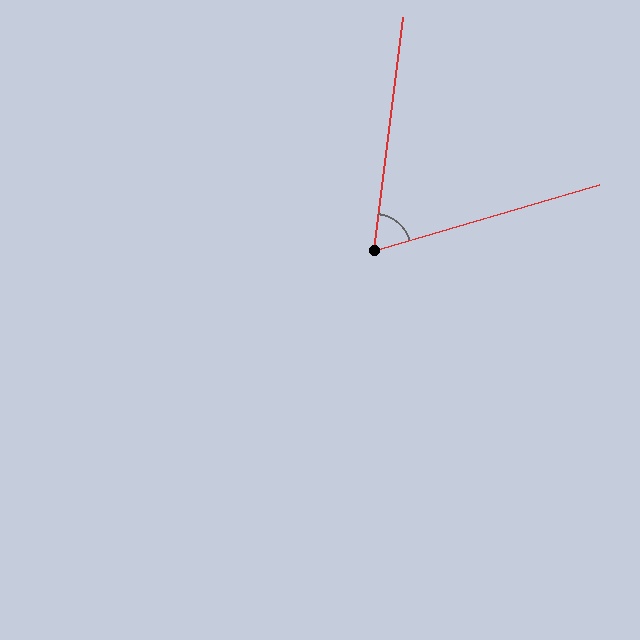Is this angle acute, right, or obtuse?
It is acute.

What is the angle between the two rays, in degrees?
Approximately 67 degrees.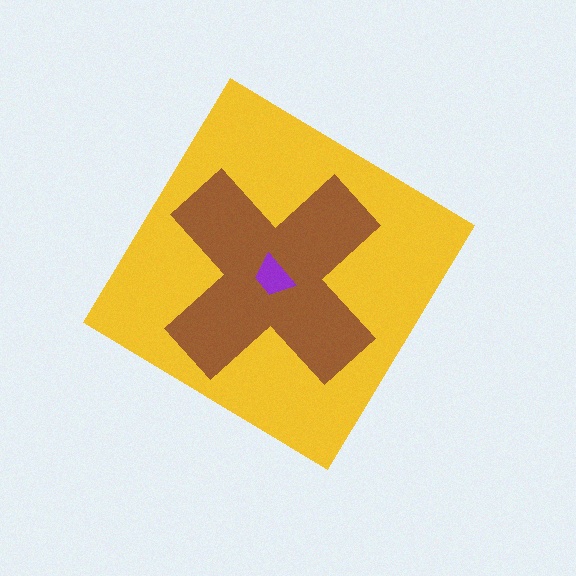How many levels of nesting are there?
3.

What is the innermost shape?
The purple trapezoid.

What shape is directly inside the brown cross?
The purple trapezoid.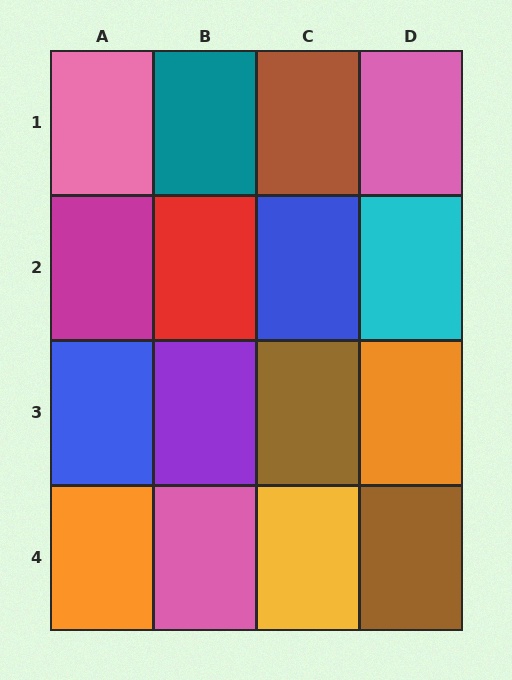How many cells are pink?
3 cells are pink.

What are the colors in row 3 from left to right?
Blue, purple, brown, orange.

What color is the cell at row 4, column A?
Orange.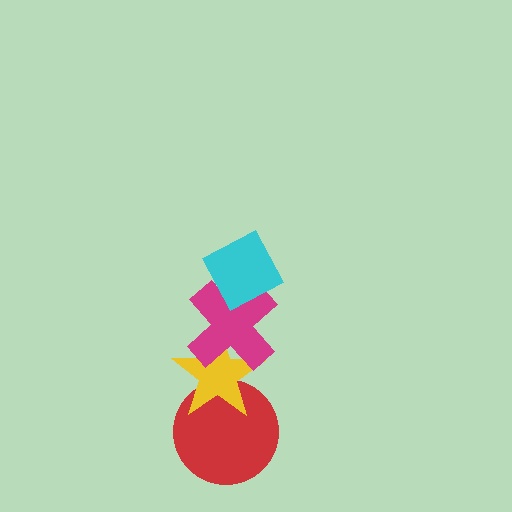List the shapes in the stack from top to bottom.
From top to bottom: the cyan diamond, the magenta cross, the yellow star, the red circle.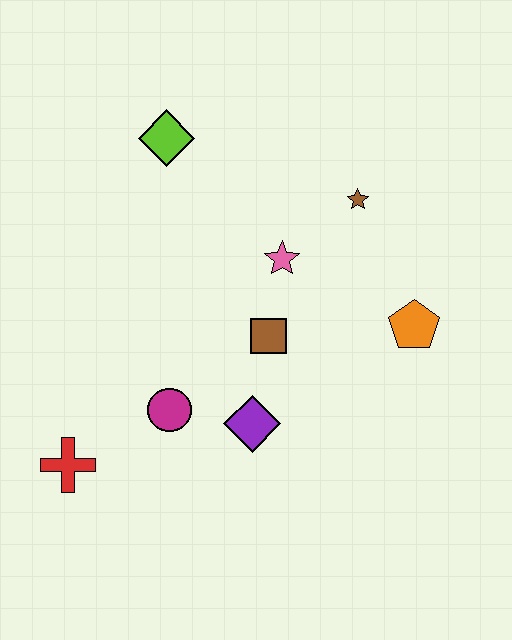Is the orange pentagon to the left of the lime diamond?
No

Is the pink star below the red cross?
No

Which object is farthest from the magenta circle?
The brown star is farthest from the magenta circle.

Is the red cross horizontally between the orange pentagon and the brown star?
No